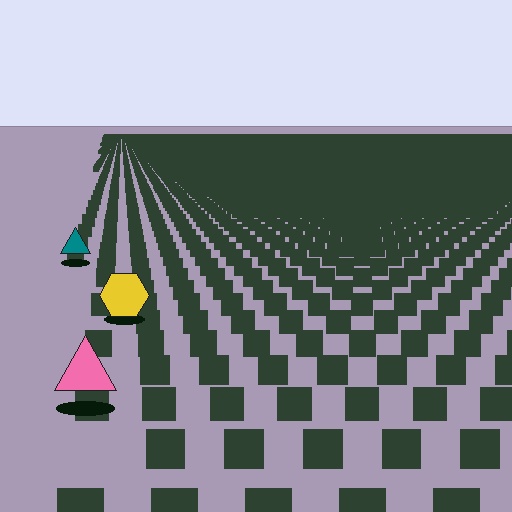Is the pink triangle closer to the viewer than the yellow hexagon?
Yes. The pink triangle is closer — you can tell from the texture gradient: the ground texture is coarser near it.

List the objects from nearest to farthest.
From nearest to farthest: the pink triangle, the yellow hexagon, the teal triangle.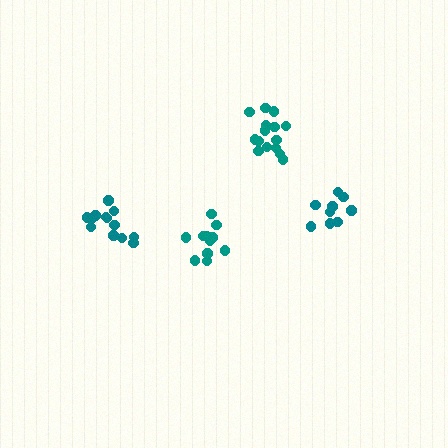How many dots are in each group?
Group 1: 15 dots, Group 2: 9 dots, Group 3: 13 dots, Group 4: 11 dots (48 total).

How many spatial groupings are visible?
There are 4 spatial groupings.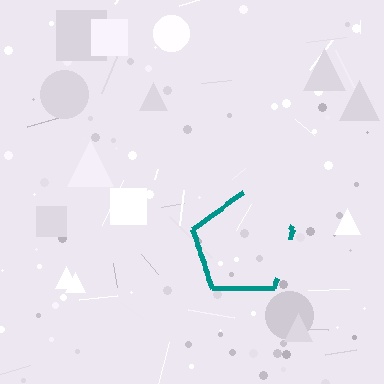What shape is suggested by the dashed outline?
The dashed outline suggests a pentagon.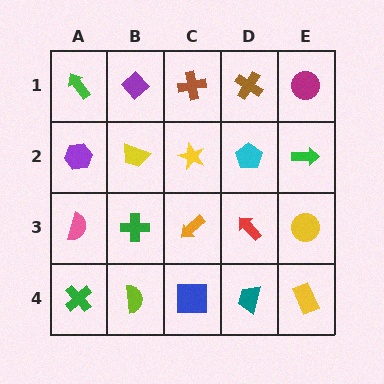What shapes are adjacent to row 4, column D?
A red arrow (row 3, column D), a blue square (row 4, column C), a yellow rectangle (row 4, column E).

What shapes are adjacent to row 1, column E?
A green arrow (row 2, column E), a brown cross (row 1, column D).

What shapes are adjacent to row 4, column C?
An orange arrow (row 3, column C), a lime semicircle (row 4, column B), a teal trapezoid (row 4, column D).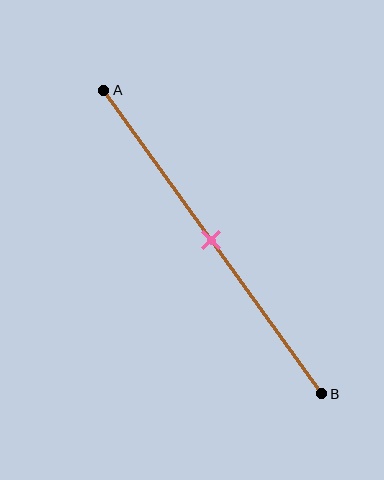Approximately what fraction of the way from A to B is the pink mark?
The pink mark is approximately 50% of the way from A to B.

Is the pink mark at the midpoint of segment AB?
Yes, the mark is approximately at the midpoint.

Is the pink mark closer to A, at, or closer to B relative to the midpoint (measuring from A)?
The pink mark is approximately at the midpoint of segment AB.